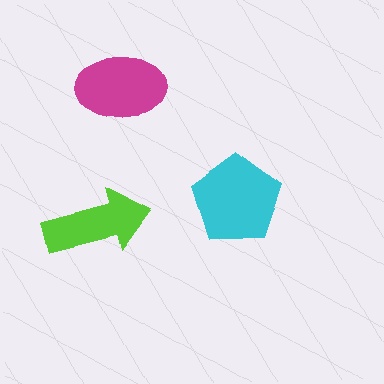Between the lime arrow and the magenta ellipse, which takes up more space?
The magenta ellipse.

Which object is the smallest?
The lime arrow.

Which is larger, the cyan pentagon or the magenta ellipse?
The cyan pentagon.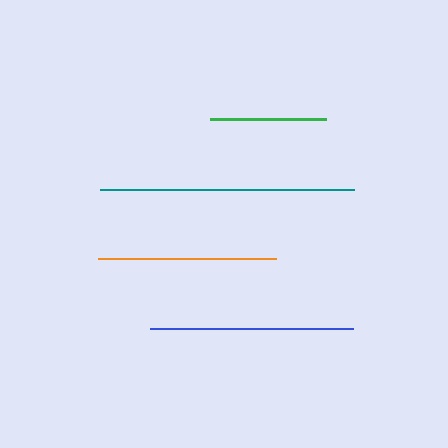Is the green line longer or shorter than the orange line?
The orange line is longer than the green line.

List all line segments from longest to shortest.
From longest to shortest: teal, blue, orange, green.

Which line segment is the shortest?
The green line is the shortest at approximately 116 pixels.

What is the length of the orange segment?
The orange segment is approximately 177 pixels long.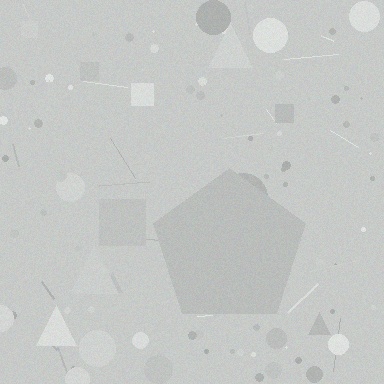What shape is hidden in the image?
A pentagon is hidden in the image.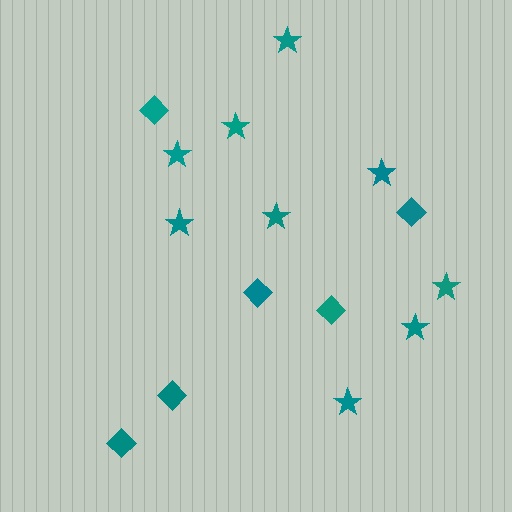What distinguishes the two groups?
There are 2 groups: one group of stars (9) and one group of diamonds (6).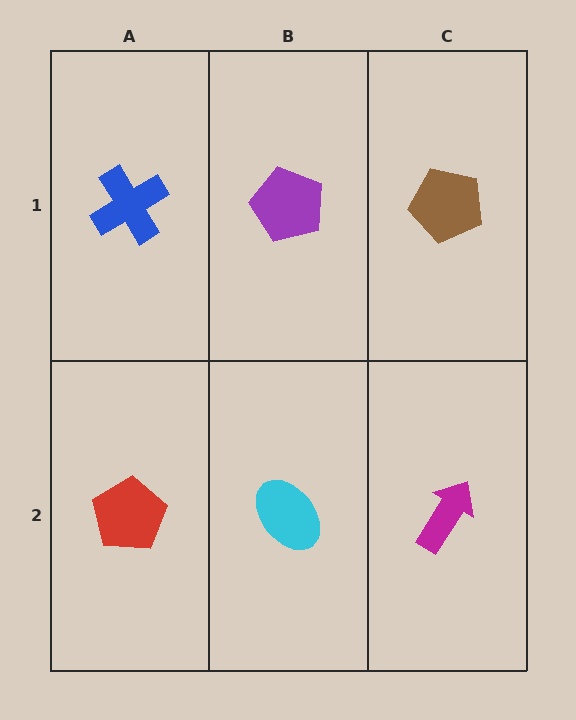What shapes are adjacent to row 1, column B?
A cyan ellipse (row 2, column B), a blue cross (row 1, column A), a brown pentagon (row 1, column C).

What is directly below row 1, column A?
A red pentagon.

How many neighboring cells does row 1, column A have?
2.